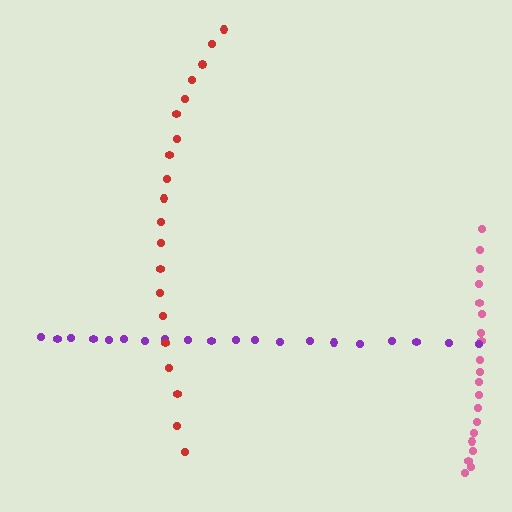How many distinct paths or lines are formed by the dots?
There are 3 distinct paths.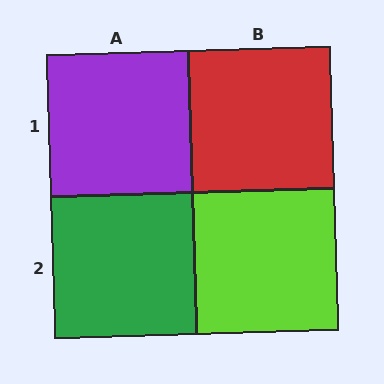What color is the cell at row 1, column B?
Red.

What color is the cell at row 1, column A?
Purple.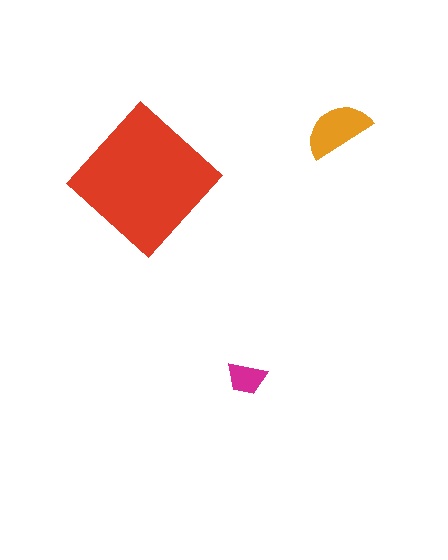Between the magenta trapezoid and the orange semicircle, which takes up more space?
The orange semicircle.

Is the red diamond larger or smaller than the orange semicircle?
Larger.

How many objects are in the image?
There are 3 objects in the image.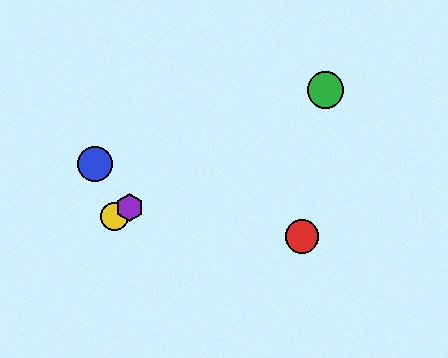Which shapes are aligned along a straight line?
The green circle, the yellow circle, the purple hexagon are aligned along a straight line.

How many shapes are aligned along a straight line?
3 shapes (the green circle, the yellow circle, the purple hexagon) are aligned along a straight line.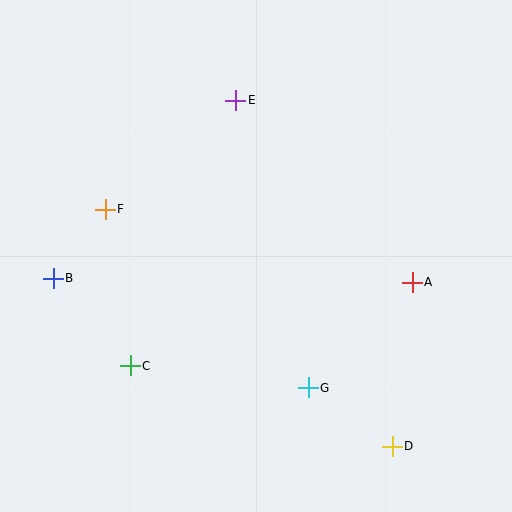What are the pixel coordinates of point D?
Point D is at (392, 446).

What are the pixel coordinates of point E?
Point E is at (236, 100).